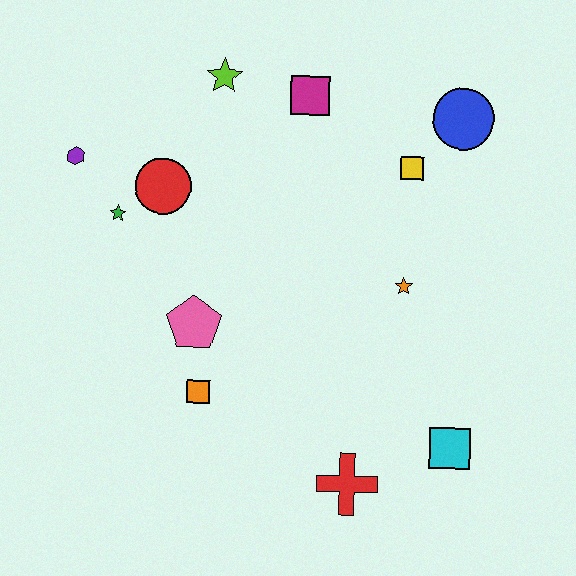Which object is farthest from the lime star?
The cyan square is farthest from the lime star.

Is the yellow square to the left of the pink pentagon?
No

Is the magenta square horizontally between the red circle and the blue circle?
Yes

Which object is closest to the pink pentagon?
The orange square is closest to the pink pentagon.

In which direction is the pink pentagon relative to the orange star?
The pink pentagon is to the left of the orange star.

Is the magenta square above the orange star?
Yes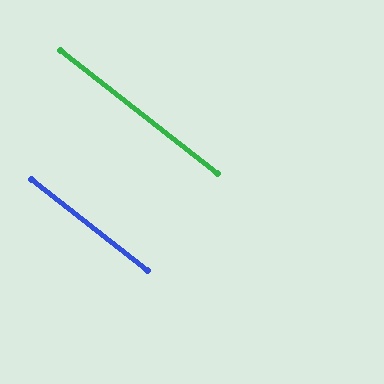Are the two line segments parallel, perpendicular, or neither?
Parallel — their directions differ by only 0.1°.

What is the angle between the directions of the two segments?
Approximately 0 degrees.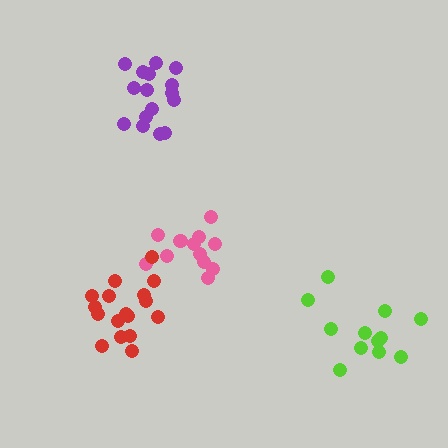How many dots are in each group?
Group 1: 12 dots, Group 2: 16 dots, Group 3: 13 dots, Group 4: 17 dots (58 total).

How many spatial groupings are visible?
There are 4 spatial groupings.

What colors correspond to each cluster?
The clusters are colored: lime, purple, pink, red.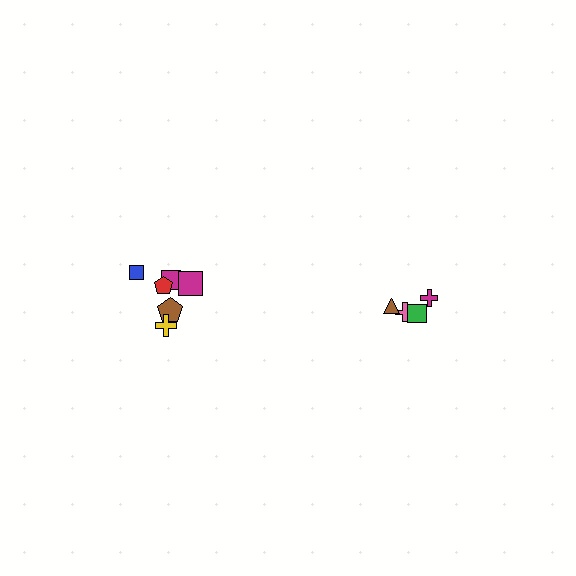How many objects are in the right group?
There are 4 objects.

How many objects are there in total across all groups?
There are 10 objects.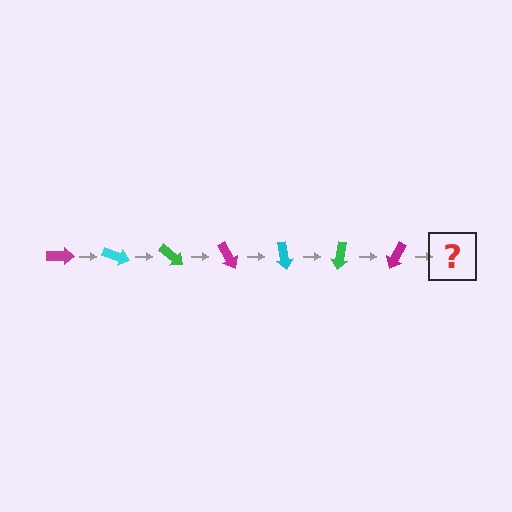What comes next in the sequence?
The next element should be a cyan arrow, rotated 140 degrees from the start.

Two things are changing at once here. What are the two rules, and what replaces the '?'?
The two rules are that it rotates 20 degrees each step and the color cycles through magenta, cyan, and green. The '?' should be a cyan arrow, rotated 140 degrees from the start.